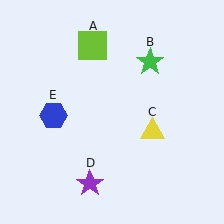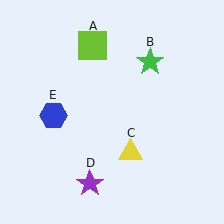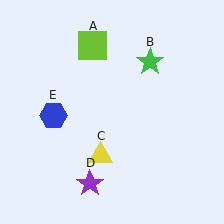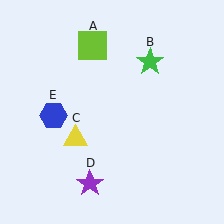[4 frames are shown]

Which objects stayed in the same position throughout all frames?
Lime square (object A) and green star (object B) and purple star (object D) and blue hexagon (object E) remained stationary.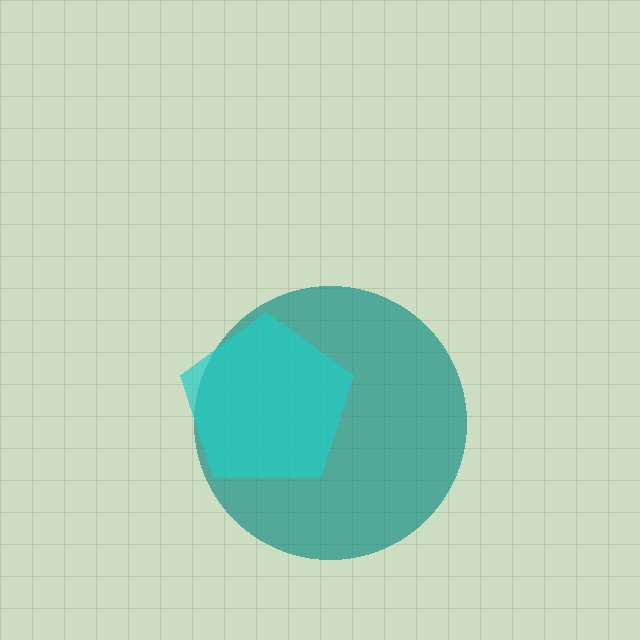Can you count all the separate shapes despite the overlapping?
Yes, there are 2 separate shapes.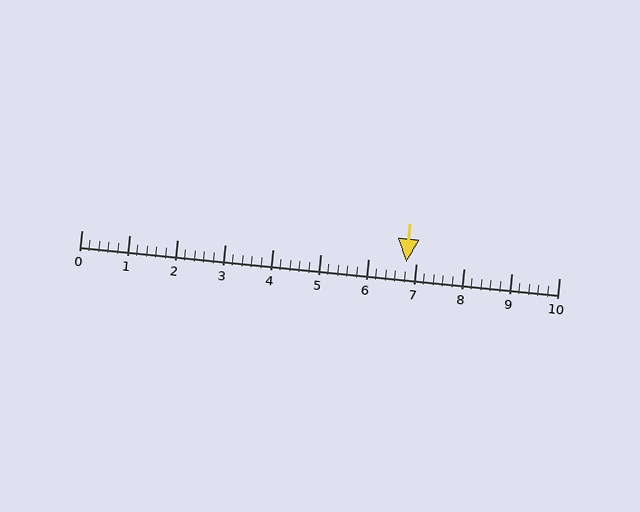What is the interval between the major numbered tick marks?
The major tick marks are spaced 1 units apart.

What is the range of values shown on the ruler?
The ruler shows values from 0 to 10.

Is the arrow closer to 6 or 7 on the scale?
The arrow is closer to 7.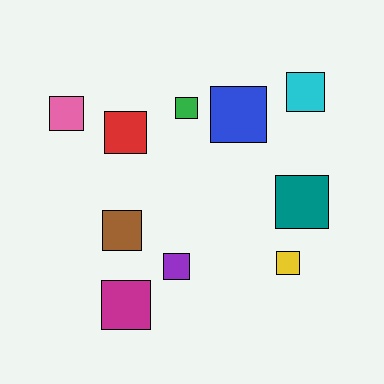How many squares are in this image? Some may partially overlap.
There are 10 squares.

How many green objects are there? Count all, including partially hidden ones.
There is 1 green object.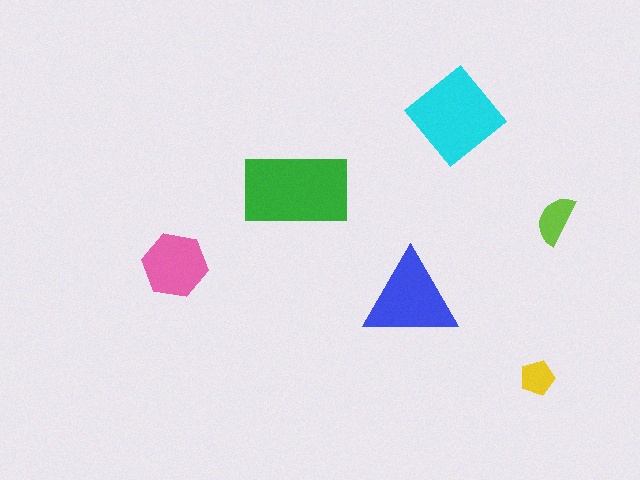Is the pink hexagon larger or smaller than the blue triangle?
Smaller.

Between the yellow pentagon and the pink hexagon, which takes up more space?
The pink hexagon.